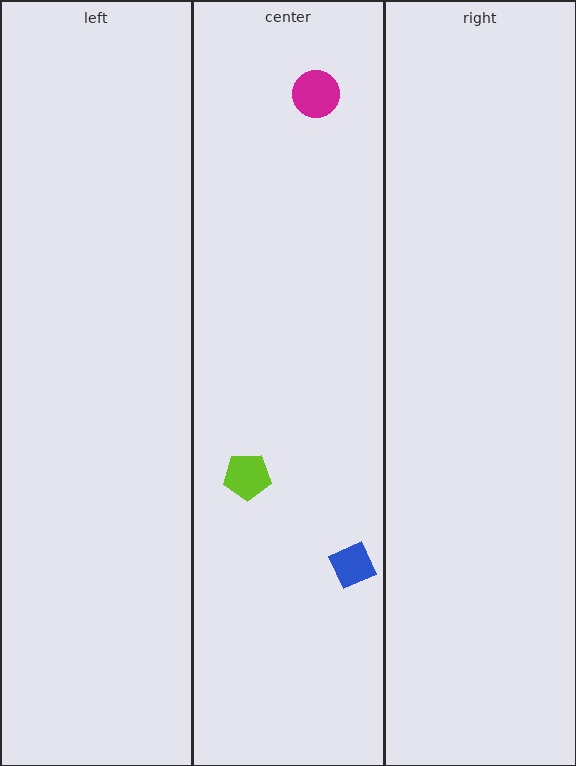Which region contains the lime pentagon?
The center region.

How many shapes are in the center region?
3.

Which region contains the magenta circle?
The center region.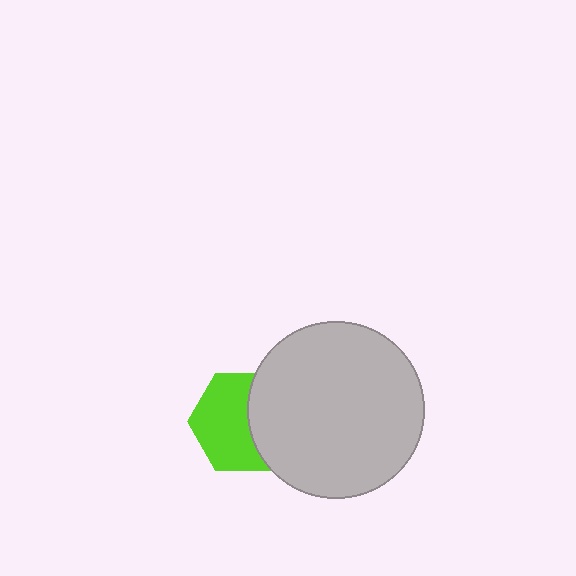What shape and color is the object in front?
The object in front is a light gray circle.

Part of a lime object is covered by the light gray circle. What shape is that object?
It is a hexagon.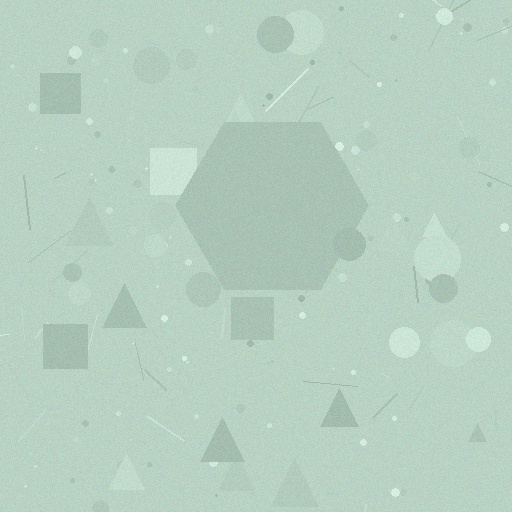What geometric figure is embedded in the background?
A hexagon is embedded in the background.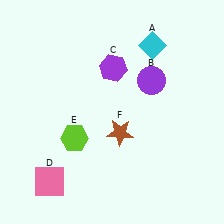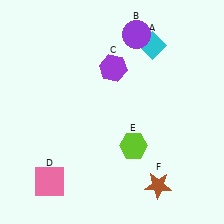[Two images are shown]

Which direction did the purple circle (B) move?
The purple circle (B) moved up.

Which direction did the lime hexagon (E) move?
The lime hexagon (E) moved right.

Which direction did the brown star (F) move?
The brown star (F) moved down.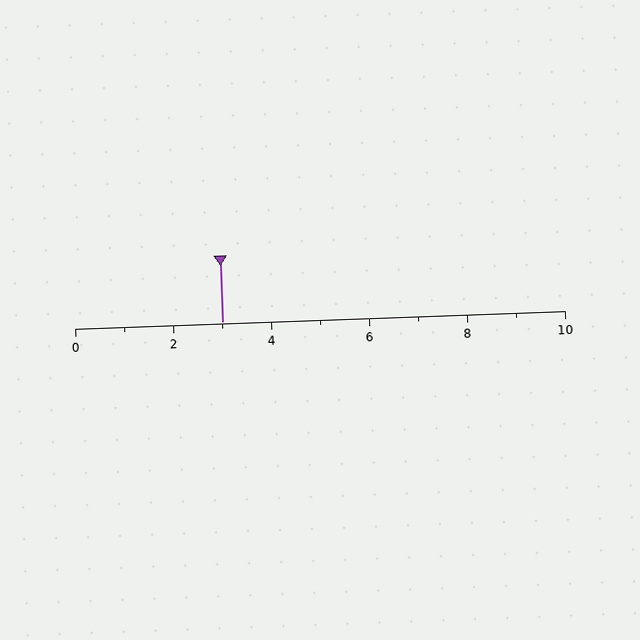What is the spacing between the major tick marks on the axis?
The major ticks are spaced 2 apart.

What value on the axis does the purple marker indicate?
The marker indicates approximately 3.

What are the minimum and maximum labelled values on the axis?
The axis runs from 0 to 10.